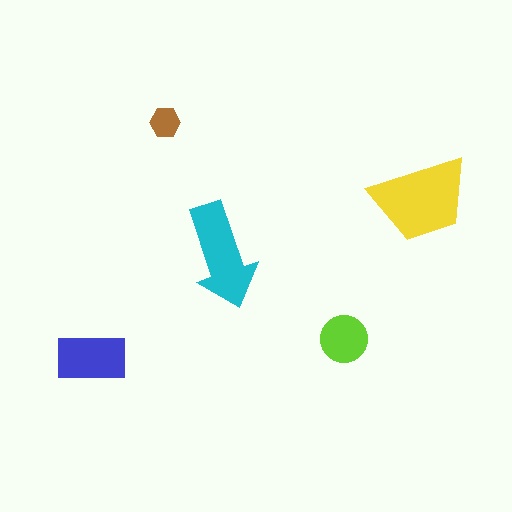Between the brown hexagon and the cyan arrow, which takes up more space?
The cyan arrow.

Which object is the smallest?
The brown hexagon.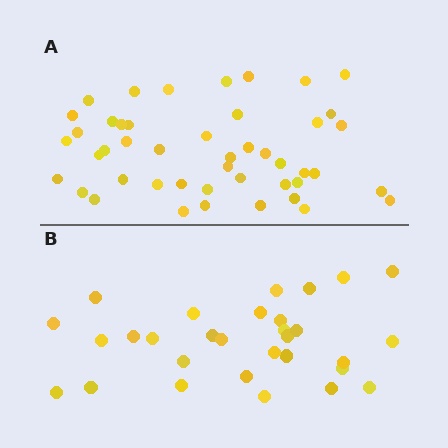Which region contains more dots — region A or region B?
Region A (the top region) has more dots.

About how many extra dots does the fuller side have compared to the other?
Region A has approximately 15 more dots than region B.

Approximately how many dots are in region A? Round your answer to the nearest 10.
About 50 dots. (The exact count is 46, which rounds to 50.)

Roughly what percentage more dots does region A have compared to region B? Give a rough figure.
About 55% more.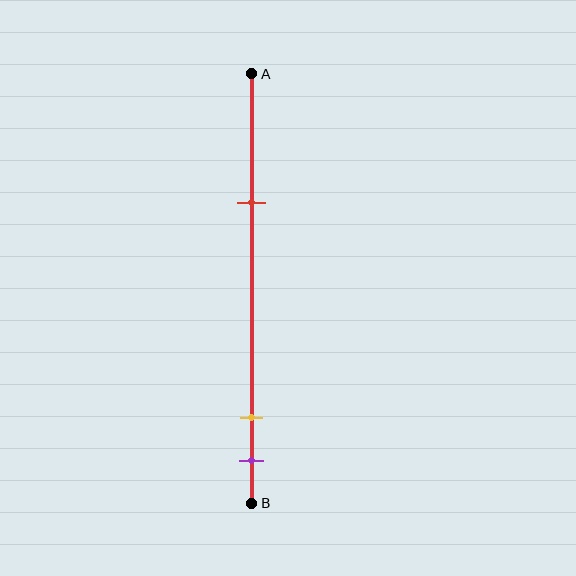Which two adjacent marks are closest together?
The yellow and purple marks are the closest adjacent pair.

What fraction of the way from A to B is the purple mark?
The purple mark is approximately 90% (0.9) of the way from A to B.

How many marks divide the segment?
There are 3 marks dividing the segment.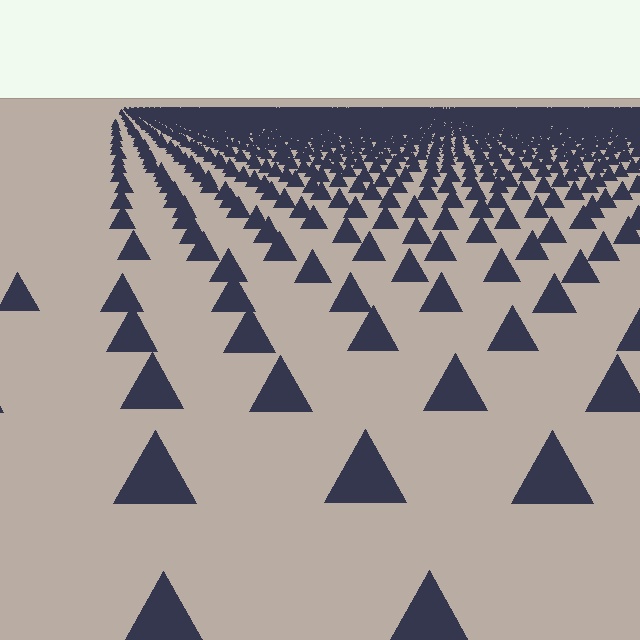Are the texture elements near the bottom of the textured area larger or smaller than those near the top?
Larger. Near the bottom, elements are closer to the viewer and appear at a bigger on-screen size.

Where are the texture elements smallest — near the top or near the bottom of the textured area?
Near the top.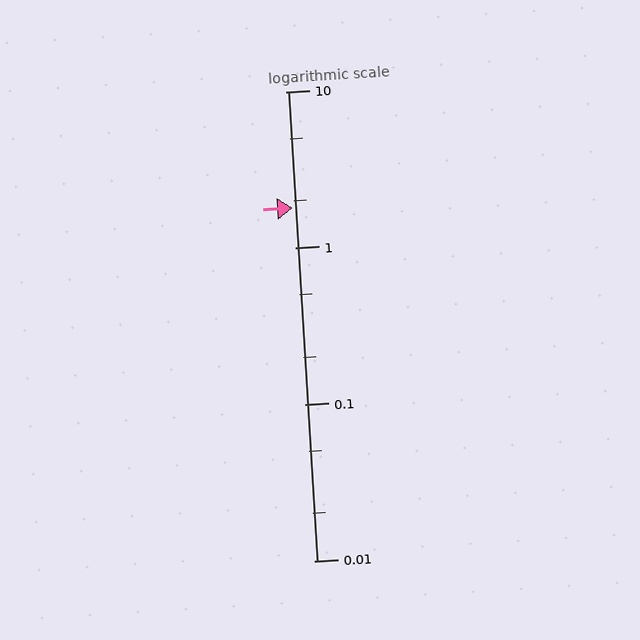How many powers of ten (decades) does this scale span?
The scale spans 3 decades, from 0.01 to 10.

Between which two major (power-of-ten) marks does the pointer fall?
The pointer is between 1 and 10.